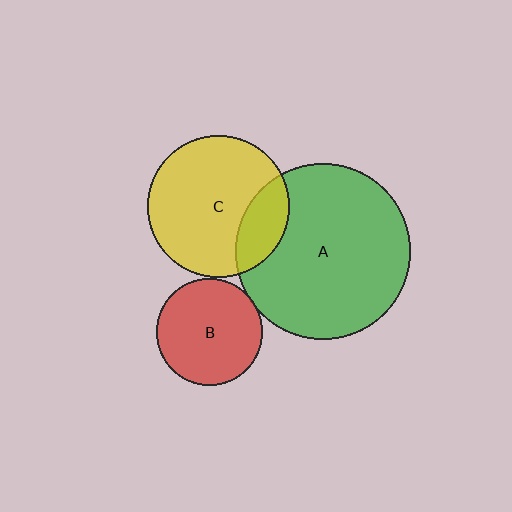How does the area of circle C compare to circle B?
Approximately 1.8 times.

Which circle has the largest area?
Circle A (green).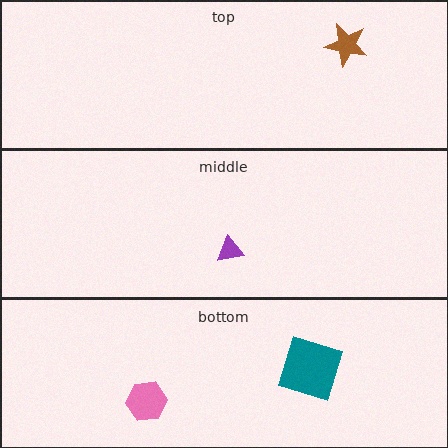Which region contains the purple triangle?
The middle region.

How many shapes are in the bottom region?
2.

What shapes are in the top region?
The brown star.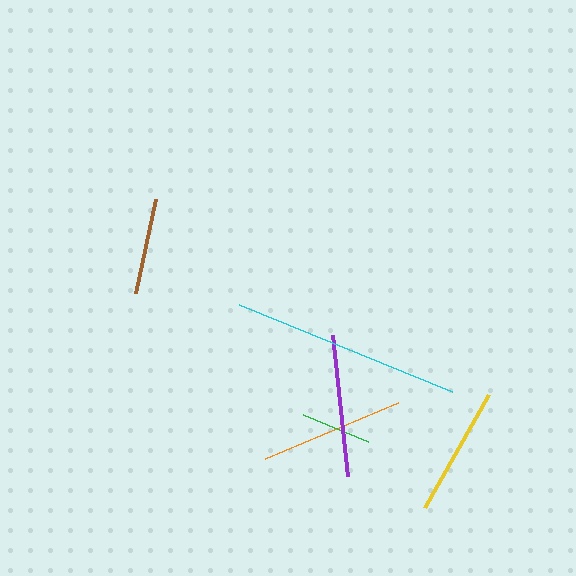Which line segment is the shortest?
The green line is the shortest at approximately 71 pixels.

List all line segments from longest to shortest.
From longest to shortest: cyan, orange, purple, yellow, brown, green.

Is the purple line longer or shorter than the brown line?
The purple line is longer than the brown line.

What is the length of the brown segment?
The brown segment is approximately 96 pixels long.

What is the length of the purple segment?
The purple segment is approximately 142 pixels long.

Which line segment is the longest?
The cyan line is the longest at approximately 230 pixels.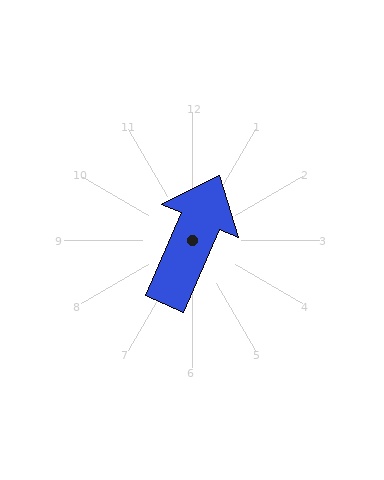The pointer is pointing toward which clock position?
Roughly 1 o'clock.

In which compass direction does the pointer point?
Northeast.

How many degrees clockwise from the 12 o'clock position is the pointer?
Approximately 23 degrees.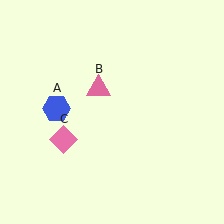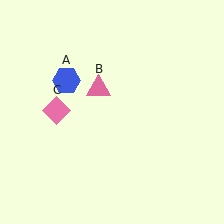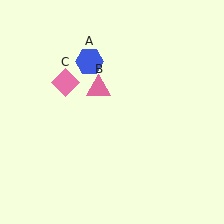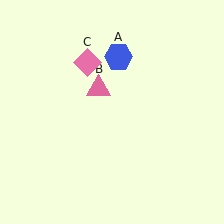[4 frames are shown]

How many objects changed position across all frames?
2 objects changed position: blue hexagon (object A), pink diamond (object C).